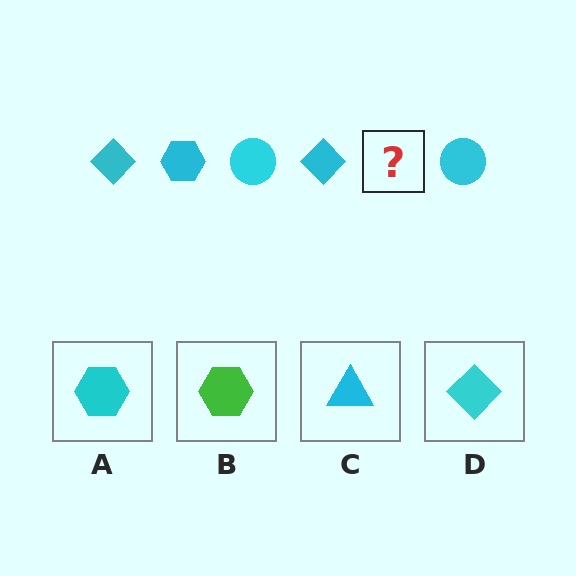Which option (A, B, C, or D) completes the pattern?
A.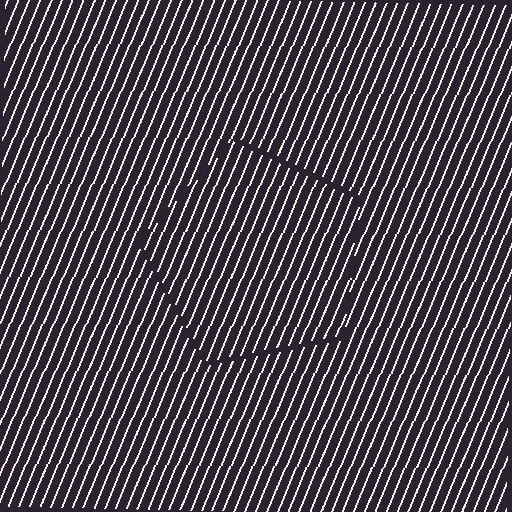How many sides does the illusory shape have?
5 sides — the line-ends trace a pentagon.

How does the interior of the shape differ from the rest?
The interior of the shape contains the same grating, shifted by half a period — the contour is defined by the phase discontinuity where line-ends from the inner and outer gratings abut.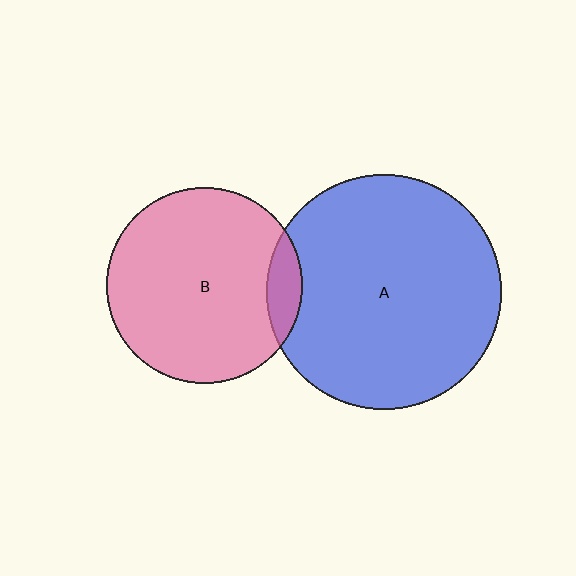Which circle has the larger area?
Circle A (blue).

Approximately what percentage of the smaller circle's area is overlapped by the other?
Approximately 10%.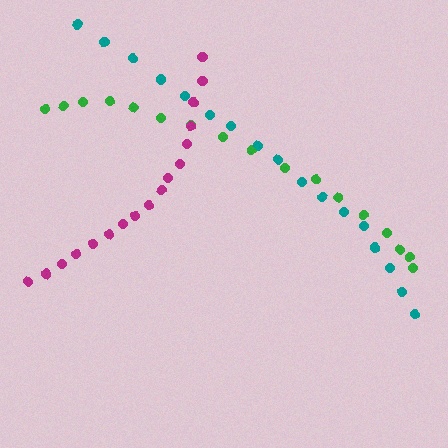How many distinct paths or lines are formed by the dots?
There are 3 distinct paths.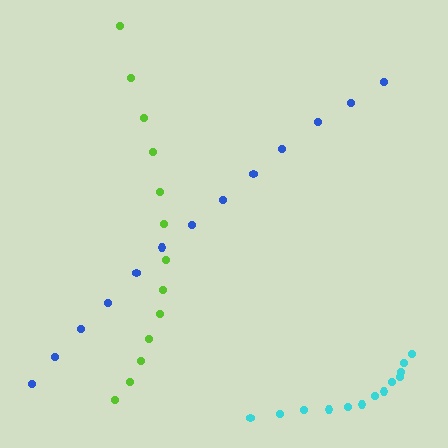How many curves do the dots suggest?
There are 3 distinct paths.